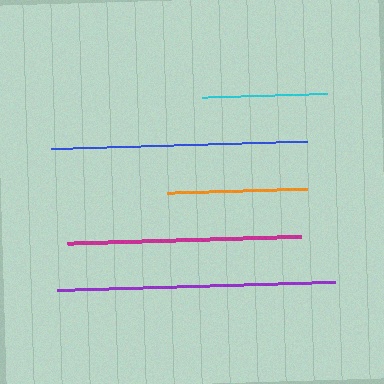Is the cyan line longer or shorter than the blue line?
The blue line is longer than the cyan line.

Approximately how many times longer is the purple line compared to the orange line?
The purple line is approximately 2.0 times the length of the orange line.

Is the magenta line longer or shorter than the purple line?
The purple line is longer than the magenta line.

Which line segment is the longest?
The purple line is the longest at approximately 278 pixels.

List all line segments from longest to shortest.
From longest to shortest: purple, blue, magenta, orange, cyan.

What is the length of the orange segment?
The orange segment is approximately 140 pixels long.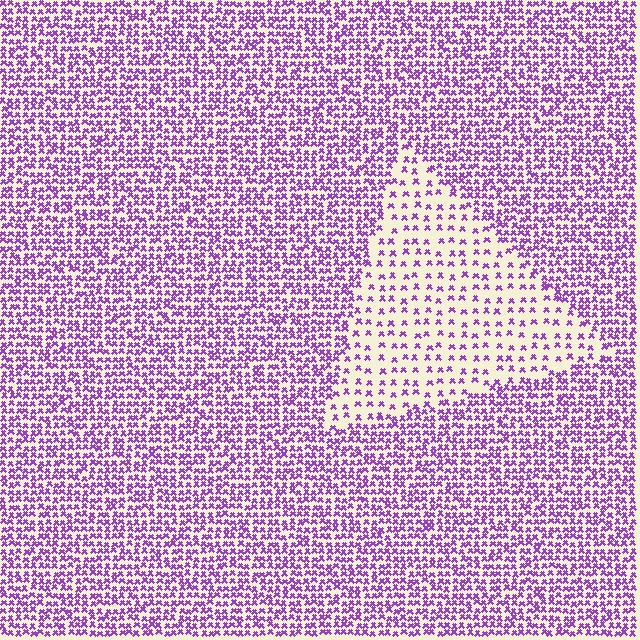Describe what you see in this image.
The image contains small purple elements arranged at two different densities. A triangle-shaped region is visible where the elements are less densely packed than the surrounding area.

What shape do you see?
I see a triangle.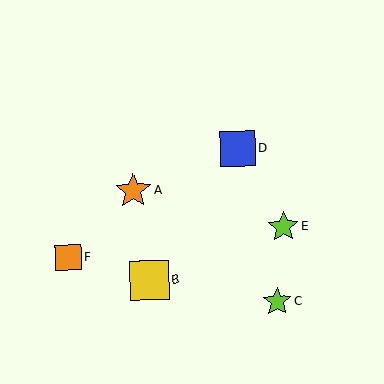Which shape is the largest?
The yellow square (labeled B) is the largest.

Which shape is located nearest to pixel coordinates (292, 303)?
The lime star (labeled C) at (277, 301) is nearest to that location.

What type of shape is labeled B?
Shape B is a yellow square.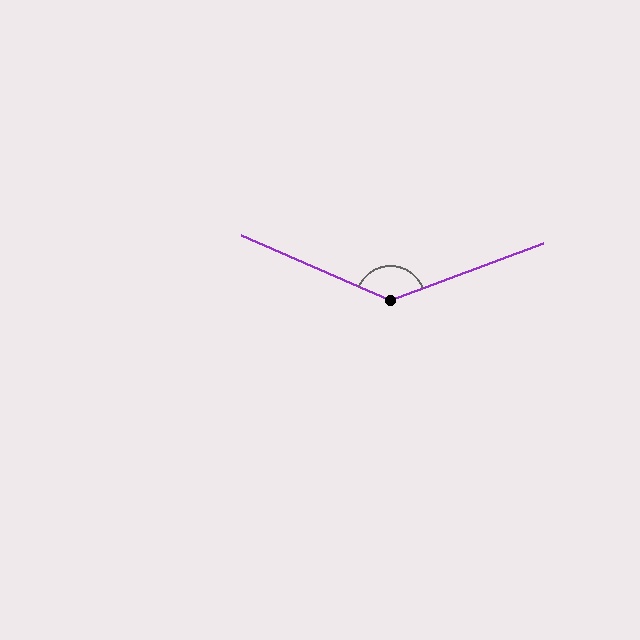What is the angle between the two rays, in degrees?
Approximately 136 degrees.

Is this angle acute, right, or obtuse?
It is obtuse.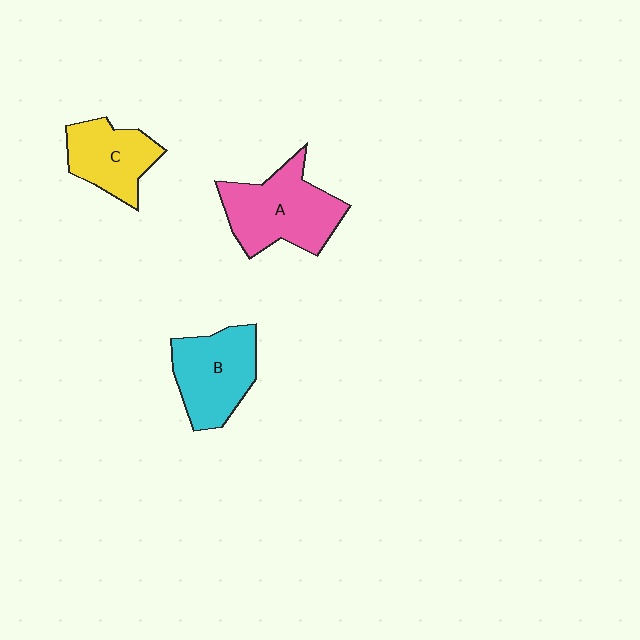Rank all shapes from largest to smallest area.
From largest to smallest: A (pink), B (cyan), C (yellow).